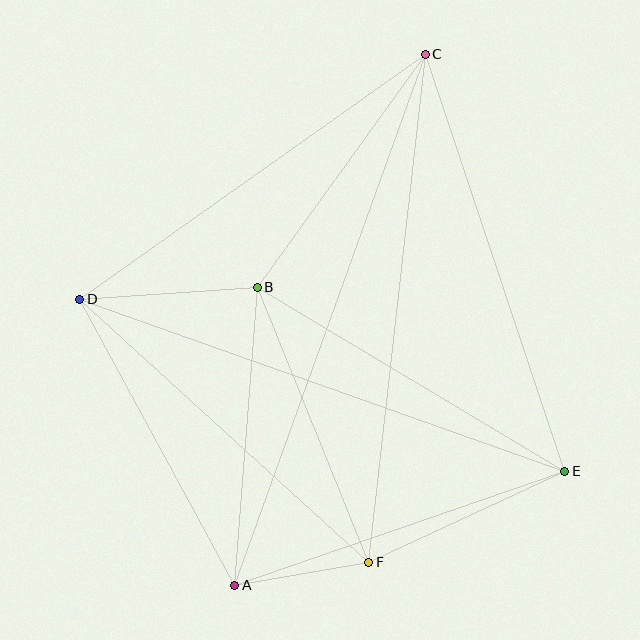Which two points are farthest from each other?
Points A and C are farthest from each other.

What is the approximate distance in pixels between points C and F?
The distance between C and F is approximately 511 pixels.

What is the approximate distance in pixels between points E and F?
The distance between E and F is approximately 216 pixels.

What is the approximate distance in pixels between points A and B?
The distance between A and B is approximately 299 pixels.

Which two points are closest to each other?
Points A and F are closest to each other.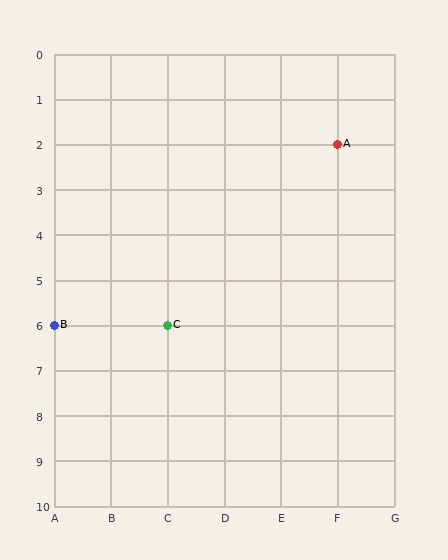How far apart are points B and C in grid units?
Points B and C are 2 columns apart.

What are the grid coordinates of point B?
Point B is at grid coordinates (A, 6).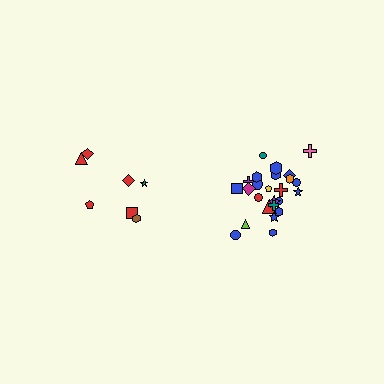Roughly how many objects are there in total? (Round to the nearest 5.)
Roughly 30 objects in total.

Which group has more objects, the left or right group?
The right group.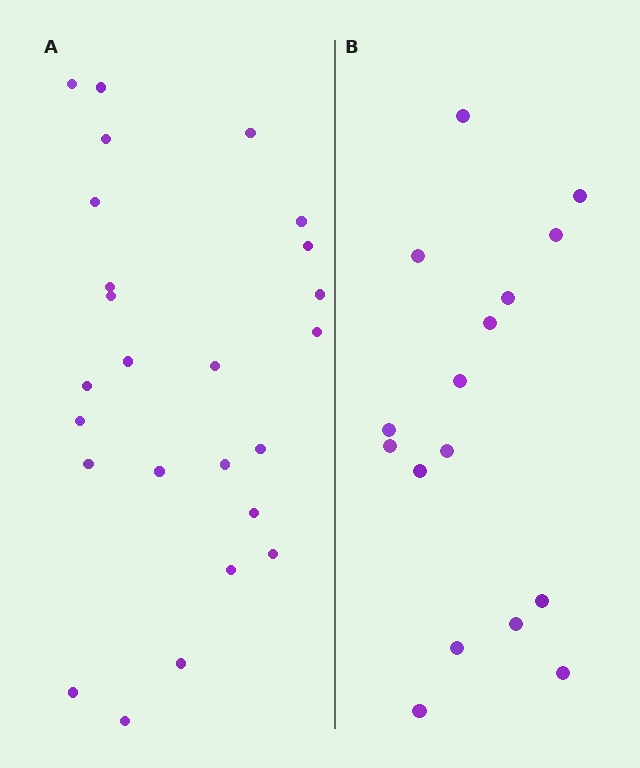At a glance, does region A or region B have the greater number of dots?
Region A (the left region) has more dots.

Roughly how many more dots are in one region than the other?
Region A has roughly 8 or so more dots than region B.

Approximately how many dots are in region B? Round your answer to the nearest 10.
About 20 dots. (The exact count is 16, which rounds to 20.)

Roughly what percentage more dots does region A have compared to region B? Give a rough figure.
About 55% more.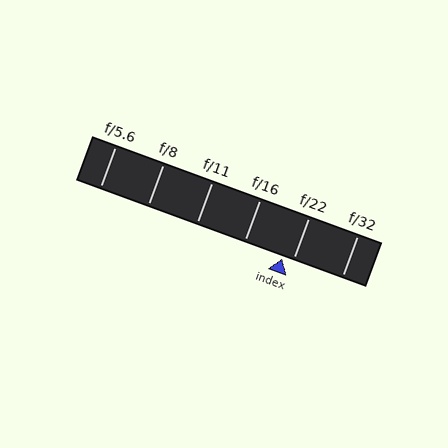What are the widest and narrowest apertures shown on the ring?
The widest aperture shown is f/5.6 and the narrowest is f/32.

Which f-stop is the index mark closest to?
The index mark is closest to f/22.